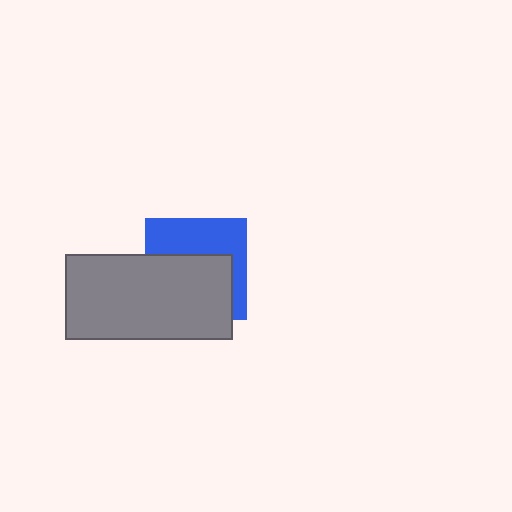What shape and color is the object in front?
The object in front is a gray rectangle.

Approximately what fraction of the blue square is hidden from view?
Roughly 56% of the blue square is hidden behind the gray rectangle.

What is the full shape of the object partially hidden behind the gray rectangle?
The partially hidden object is a blue square.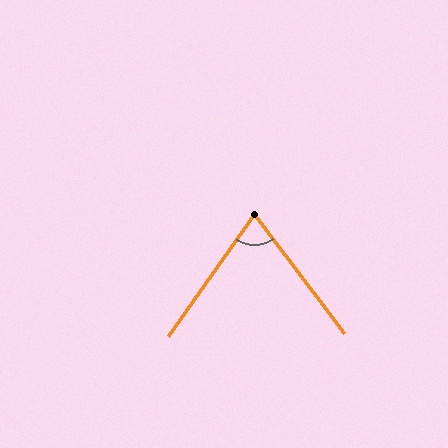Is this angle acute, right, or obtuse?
It is acute.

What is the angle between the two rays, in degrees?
Approximately 72 degrees.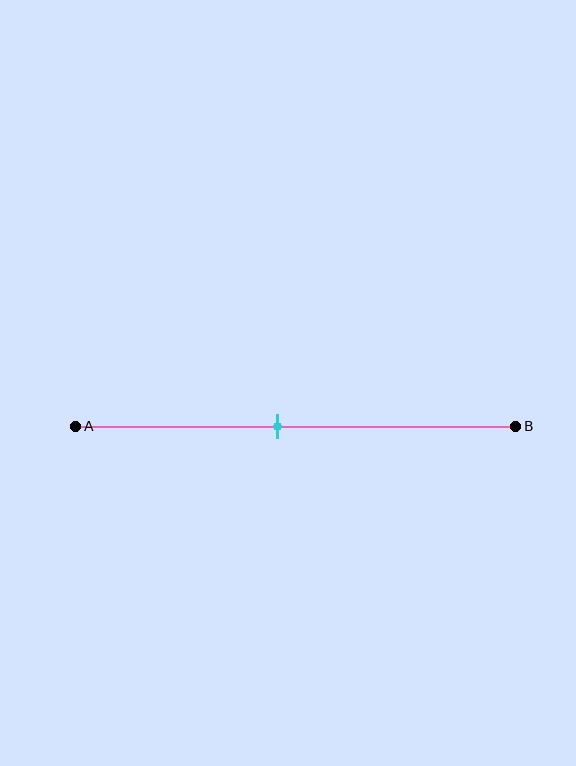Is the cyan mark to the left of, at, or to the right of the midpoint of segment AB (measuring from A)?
The cyan mark is to the left of the midpoint of segment AB.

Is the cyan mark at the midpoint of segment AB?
No, the mark is at about 45% from A, not at the 50% midpoint.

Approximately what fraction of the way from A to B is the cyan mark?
The cyan mark is approximately 45% of the way from A to B.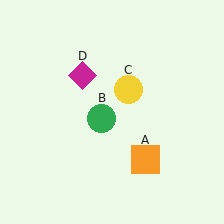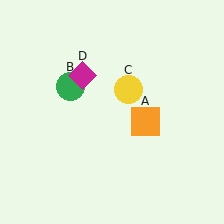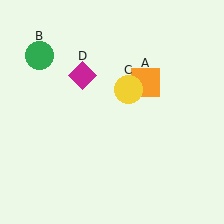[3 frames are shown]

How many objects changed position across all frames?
2 objects changed position: orange square (object A), green circle (object B).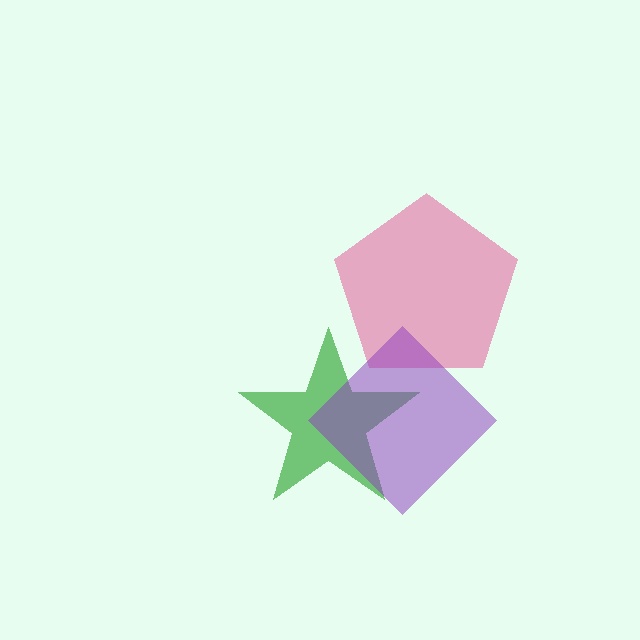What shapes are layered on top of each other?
The layered shapes are: a green star, a pink pentagon, a purple diamond.